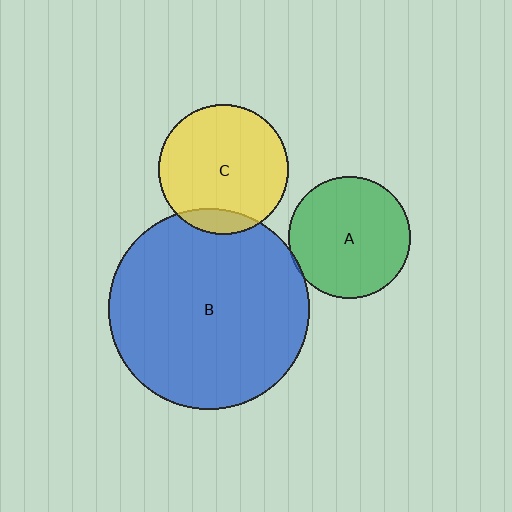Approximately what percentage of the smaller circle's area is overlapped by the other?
Approximately 5%.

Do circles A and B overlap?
Yes.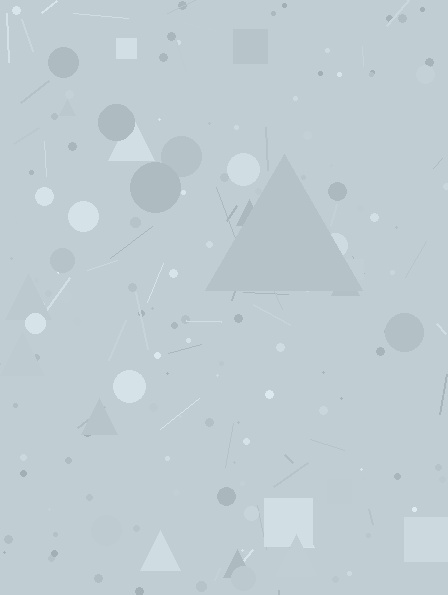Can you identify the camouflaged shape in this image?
The camouflaged shape is a triangle.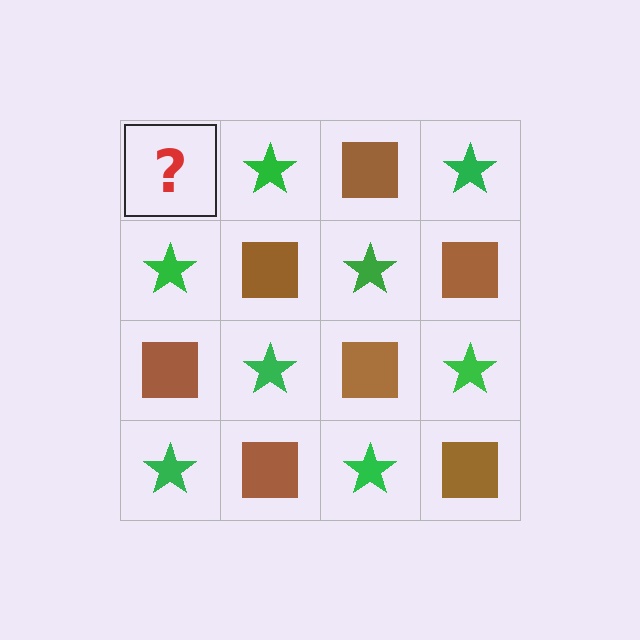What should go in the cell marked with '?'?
The missing cell should contain a brown square.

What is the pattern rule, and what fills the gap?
The rule is that it alternates brown square and green star in a checkerboard pattern. The gap should be filled with a brown square.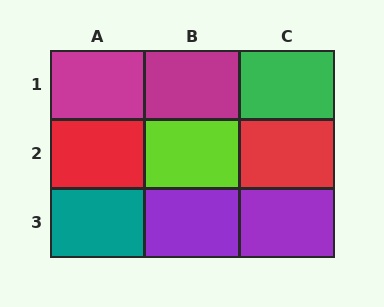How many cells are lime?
1 cell is lime.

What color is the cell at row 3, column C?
Purple.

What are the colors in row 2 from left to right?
Red, lime, red.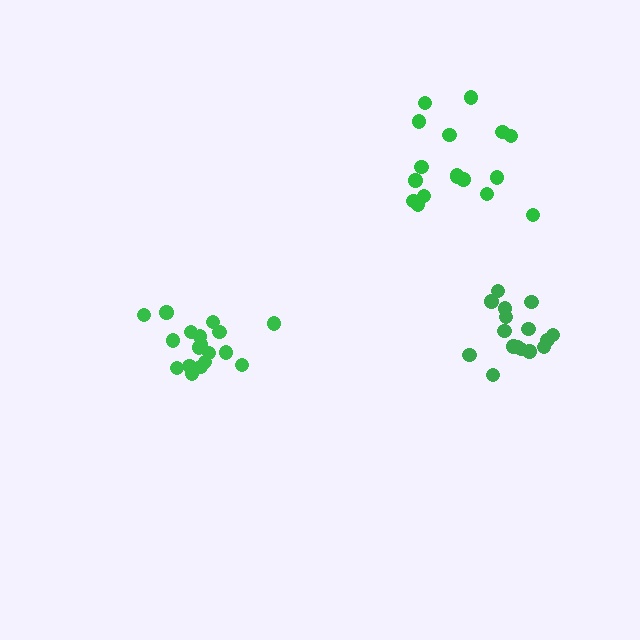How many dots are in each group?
Group 1: 17 dots, Group 2: 16 dots, Group 3: 18 dots (51 total).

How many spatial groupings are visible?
There are 3 spatial groupings.